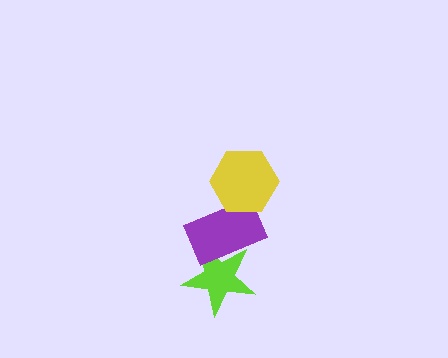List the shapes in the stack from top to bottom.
From top to bottom: the yellow hexagon, the purple rectangle, the lime star.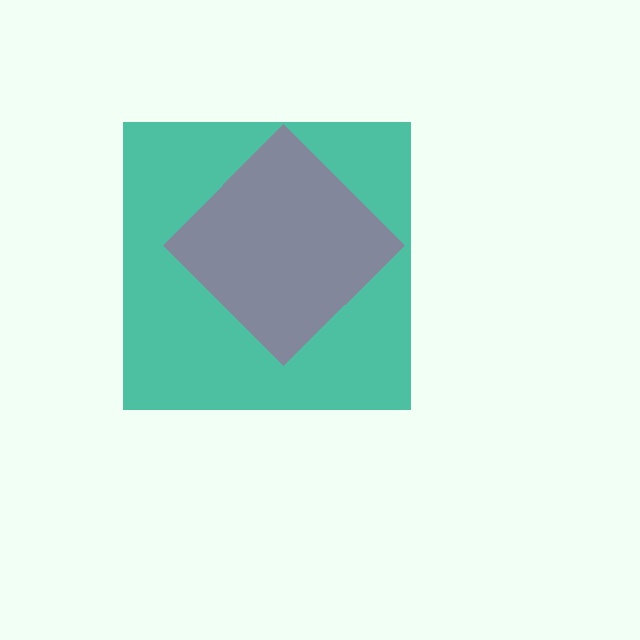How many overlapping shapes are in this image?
There are 2 overlapping shapes in the image.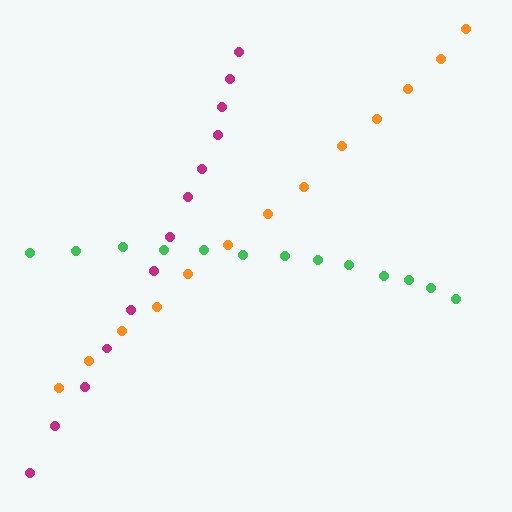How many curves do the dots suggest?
There are 3 distinct paths.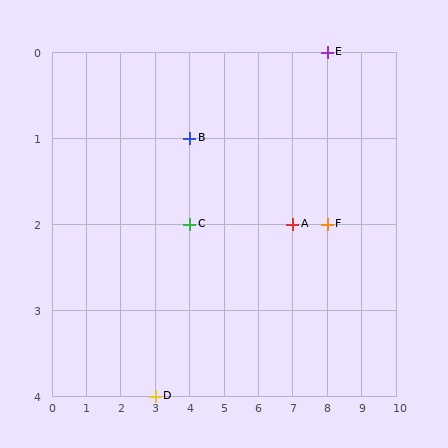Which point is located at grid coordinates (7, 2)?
Point A is at (7, 2).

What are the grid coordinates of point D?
Point D is at grid coordinates (3, 4).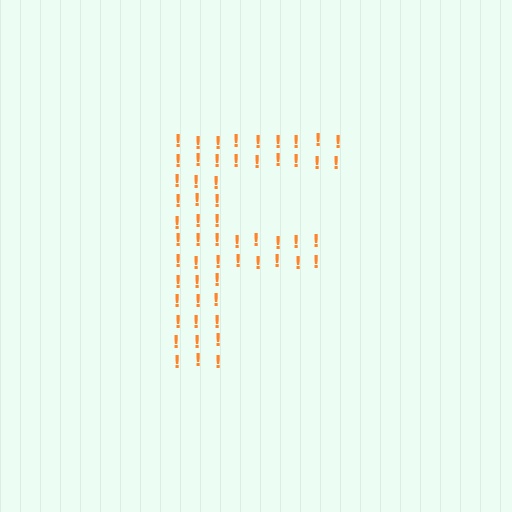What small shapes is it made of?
It is made of small exclamation marks.